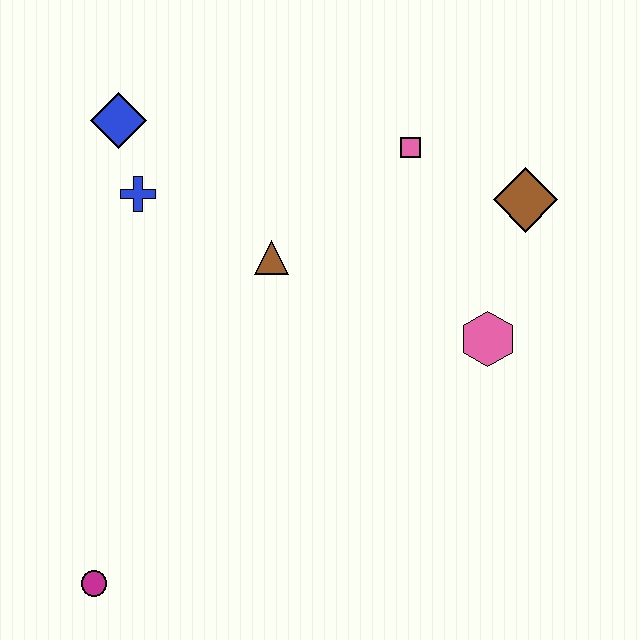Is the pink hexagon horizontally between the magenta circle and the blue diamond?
No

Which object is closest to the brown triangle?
The blue cross is closest to the brown triangle.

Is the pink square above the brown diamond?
Yes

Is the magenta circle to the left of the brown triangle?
Yes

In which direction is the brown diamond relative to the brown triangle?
The brown diamond is to the right of the brown triangle.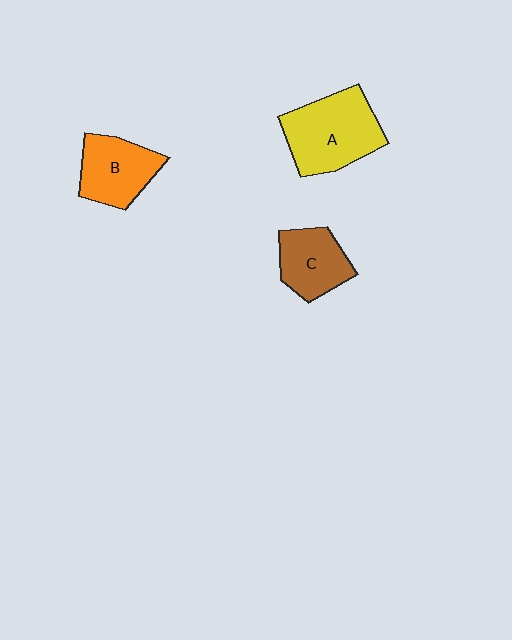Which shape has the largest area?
Shape A (yellow).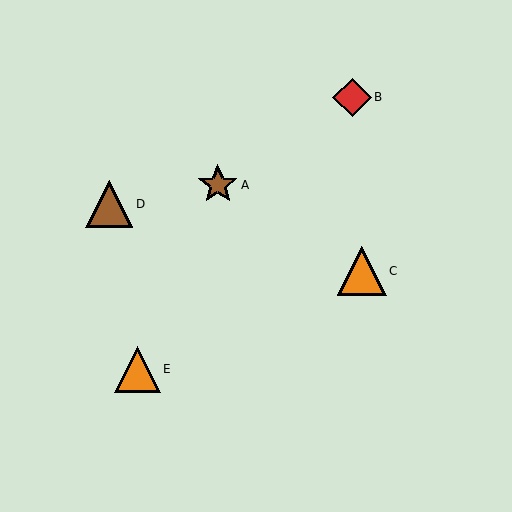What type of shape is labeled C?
Shape C is an orange triangle.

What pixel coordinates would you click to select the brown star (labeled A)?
Click at (218, 185) to select the brown star A.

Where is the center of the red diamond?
The center of the red diamond is at (352, 97).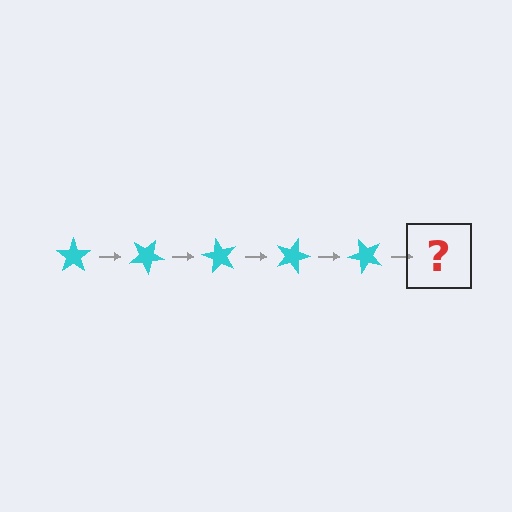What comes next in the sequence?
The next element should be a cyan star rotated 150 degrees.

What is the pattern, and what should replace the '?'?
The pattern is that the star rotates 30 degrees each step. The '?' should be a cyan star rotated 150 degrees.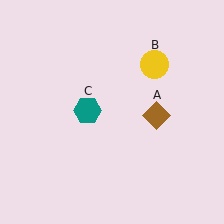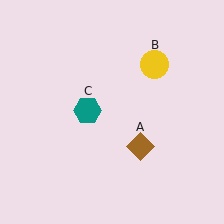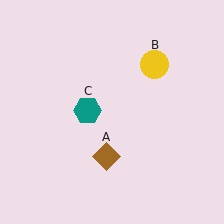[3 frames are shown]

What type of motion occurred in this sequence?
The brown diamond (object A) rotated clockwise around the center of the scene.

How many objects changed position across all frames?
1 object changed position: brown diamond (object A).